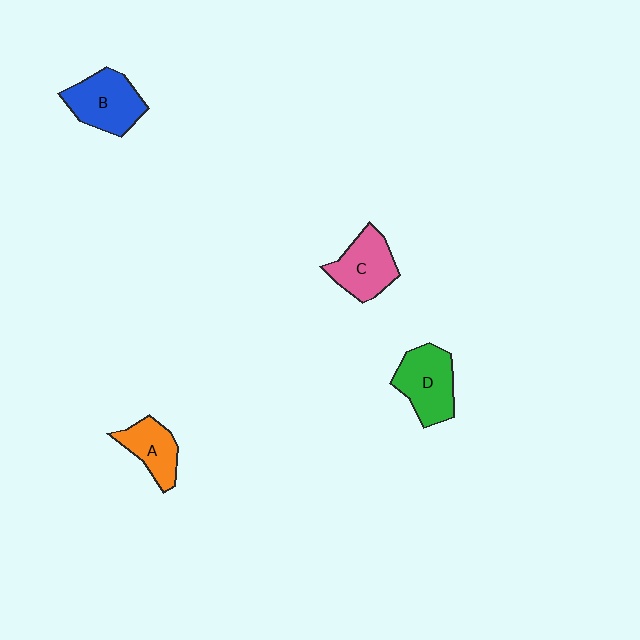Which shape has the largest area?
Shape B (blue).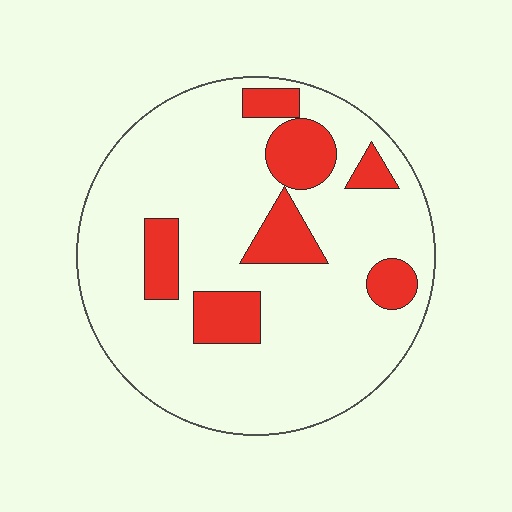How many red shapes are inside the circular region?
7.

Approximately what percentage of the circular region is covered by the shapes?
Approximately 20%.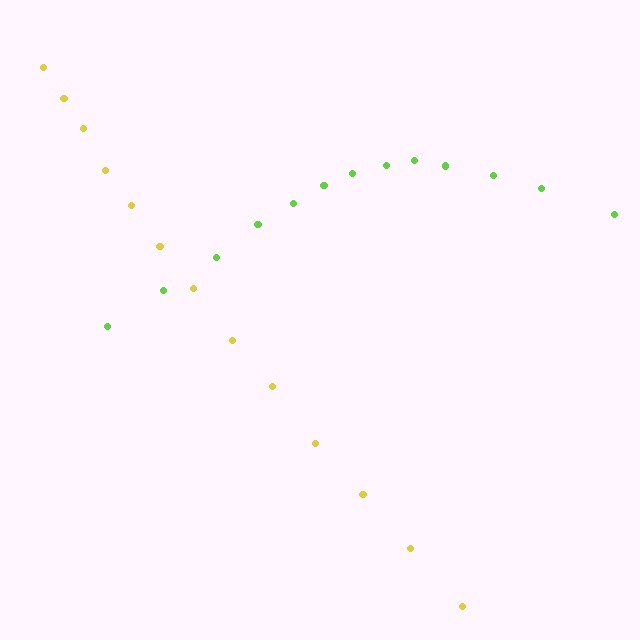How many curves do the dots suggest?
There are 2 distinct paths.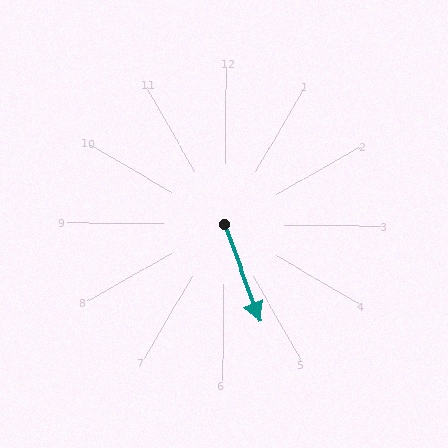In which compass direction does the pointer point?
South.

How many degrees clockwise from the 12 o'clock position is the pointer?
Approximately 159 degrees.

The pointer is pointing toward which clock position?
Roughly 5 o'clock.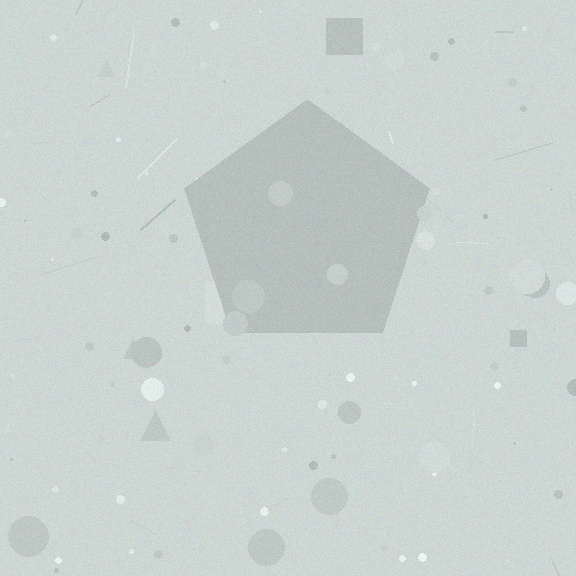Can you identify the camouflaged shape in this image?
The camouflaged shape is a pentagon.